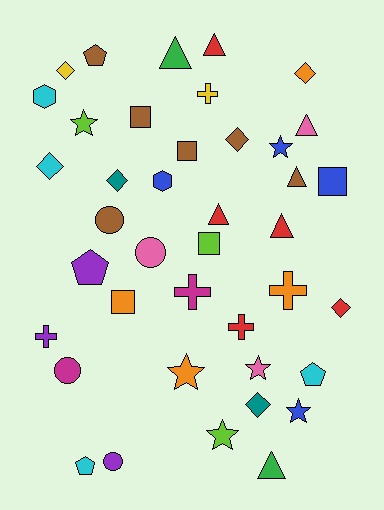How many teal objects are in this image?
There are 2 teal objects.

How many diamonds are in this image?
There are 7 diamonds.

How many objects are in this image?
There are 40 objects.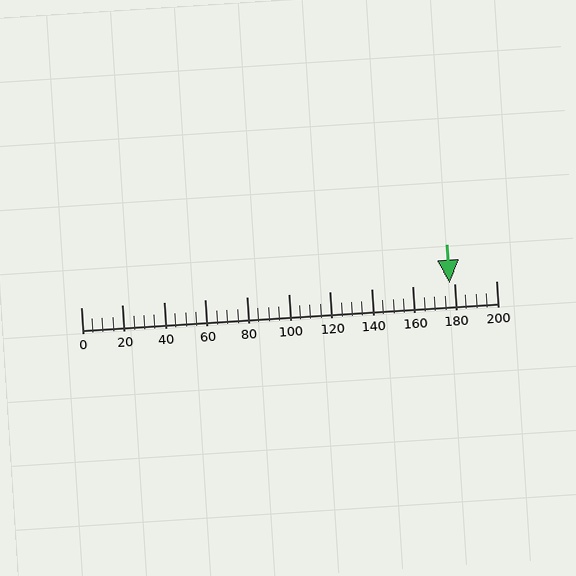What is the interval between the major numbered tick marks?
The major tick marks are spaced 20 units apart.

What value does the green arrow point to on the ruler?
The green arrow points to approximately 178.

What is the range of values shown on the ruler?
The ruler shows values from 0 to 200.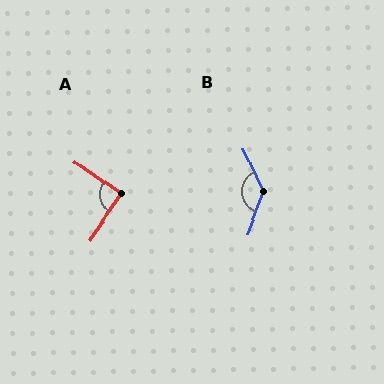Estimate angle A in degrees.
Approximately 90 degrees.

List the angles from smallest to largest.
A (90°), B (134°).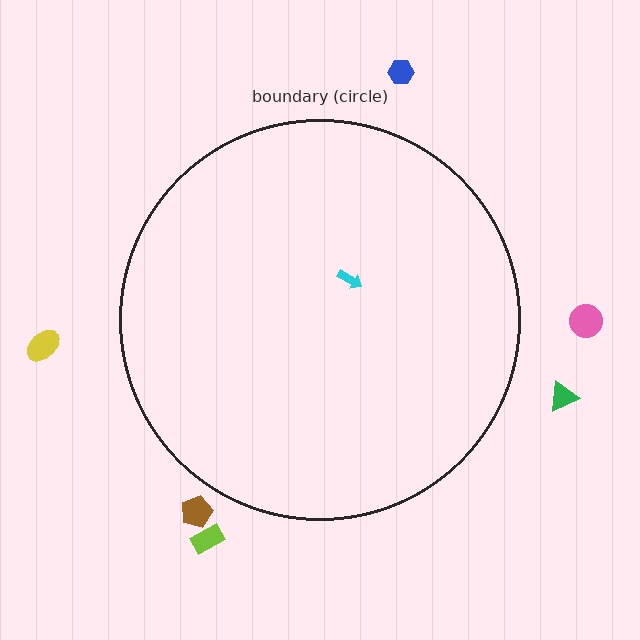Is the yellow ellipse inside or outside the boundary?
Outside.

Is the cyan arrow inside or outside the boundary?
Inside.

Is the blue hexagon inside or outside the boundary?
Outside.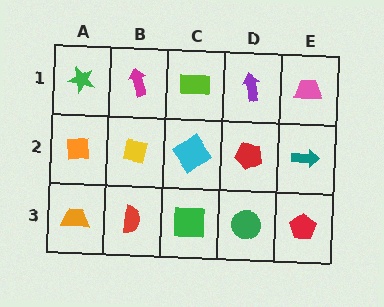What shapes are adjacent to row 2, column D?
A purple arrow (row 1, column D), a green circle (row 3, column D), a cyan diamond (row 2, column C), a teal arrow (row 2, column E).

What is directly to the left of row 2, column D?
A cyan diamond.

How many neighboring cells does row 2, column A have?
3.